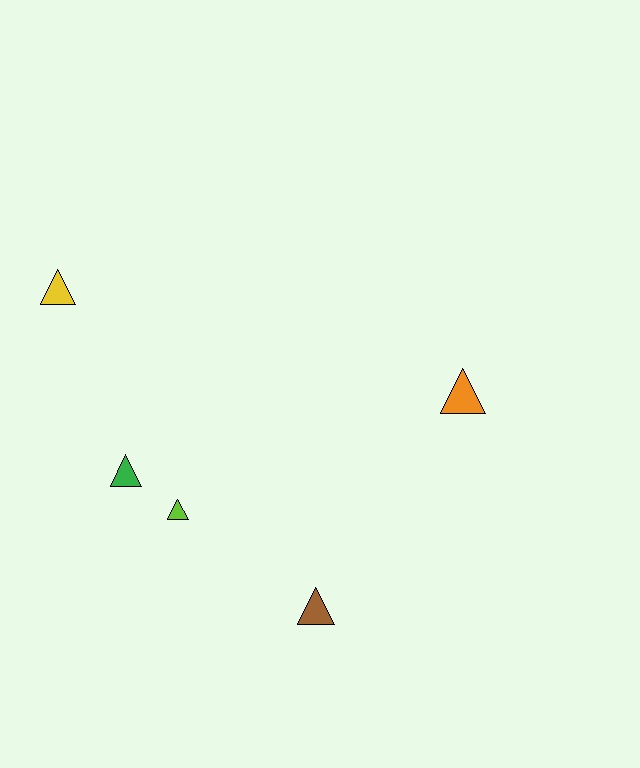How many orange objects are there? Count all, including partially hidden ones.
There is 1 orange object.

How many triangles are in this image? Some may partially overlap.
There are 5 triangles.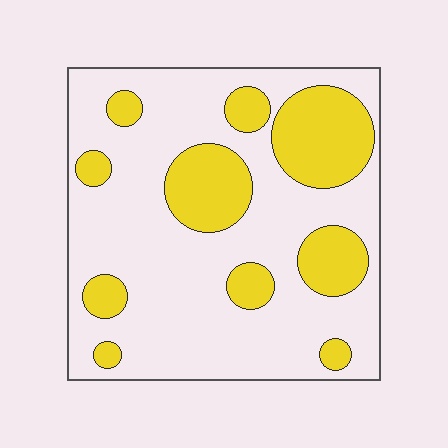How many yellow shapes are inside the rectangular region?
10.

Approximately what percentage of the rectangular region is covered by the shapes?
Approximately 30%.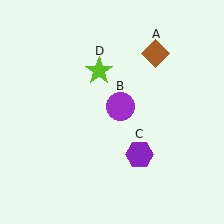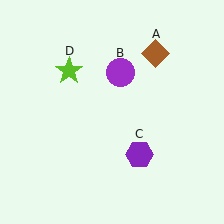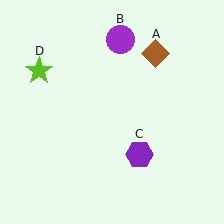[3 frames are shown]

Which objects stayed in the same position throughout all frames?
Brown diamond (object A) and purple hexagon (object C) remained stationary.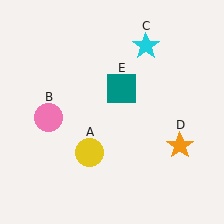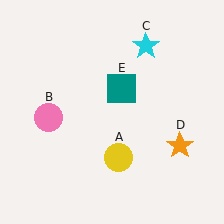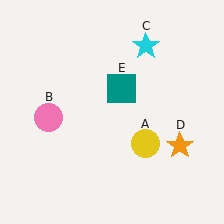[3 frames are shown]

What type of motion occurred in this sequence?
The yellow circle (object A) rotated counterclockwise around the center of the scene.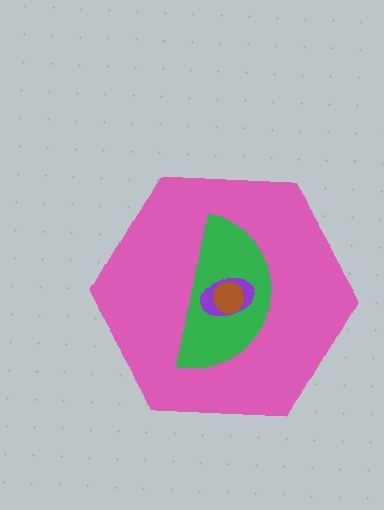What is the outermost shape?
The pink hexagon.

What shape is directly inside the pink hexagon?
The green semicircle.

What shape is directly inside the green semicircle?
The purple ellipse.